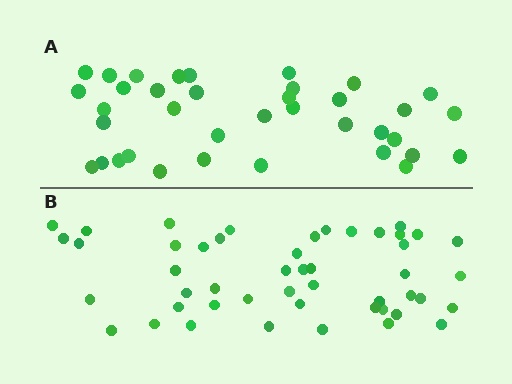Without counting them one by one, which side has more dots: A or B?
Region B (the bottom region) has more dots.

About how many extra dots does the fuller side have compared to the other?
Region B has roughly 12 or so more dots than region A.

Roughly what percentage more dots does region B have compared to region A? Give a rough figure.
About 30% more.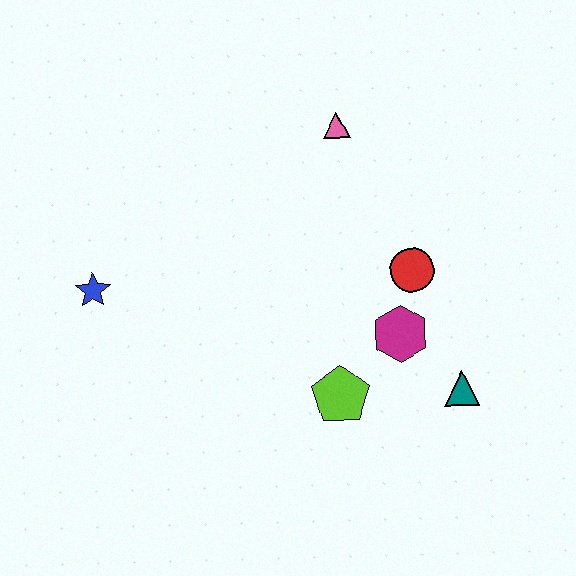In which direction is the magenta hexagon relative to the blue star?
The magenta hexagon is to the right of the blue star.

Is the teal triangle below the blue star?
Yes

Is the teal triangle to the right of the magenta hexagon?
Yes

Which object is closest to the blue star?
The lime pentagon is closest to the blue star.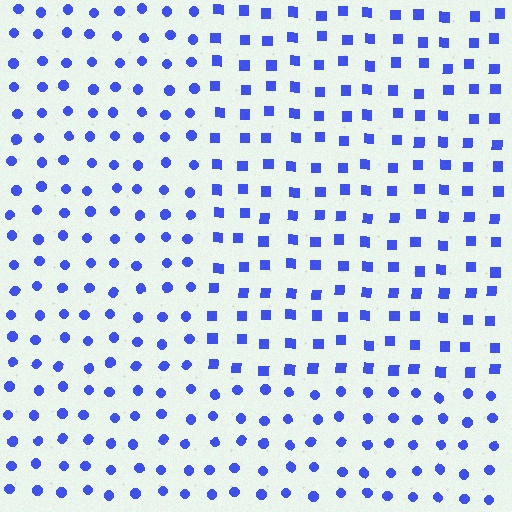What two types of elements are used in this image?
The image uses squares inside the rectangle region and circles outside it.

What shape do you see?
I see a rectangle.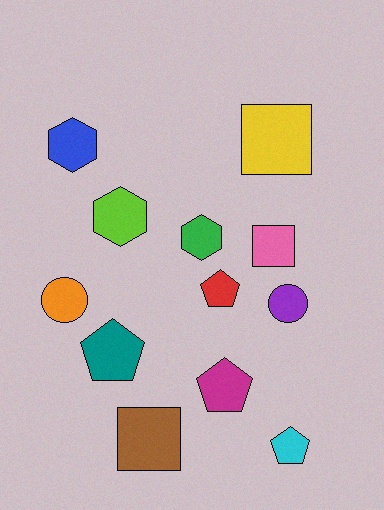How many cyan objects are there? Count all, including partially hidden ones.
There is 1 cyan object.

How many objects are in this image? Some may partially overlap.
There are 12 objects.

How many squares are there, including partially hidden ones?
There are 3 squares.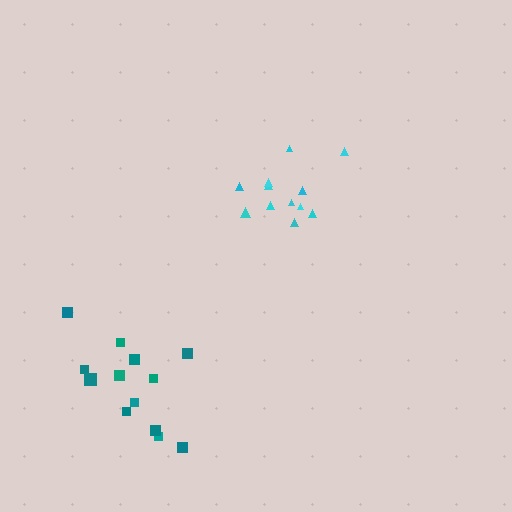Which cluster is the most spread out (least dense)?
Cyan.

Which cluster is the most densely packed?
Teal.